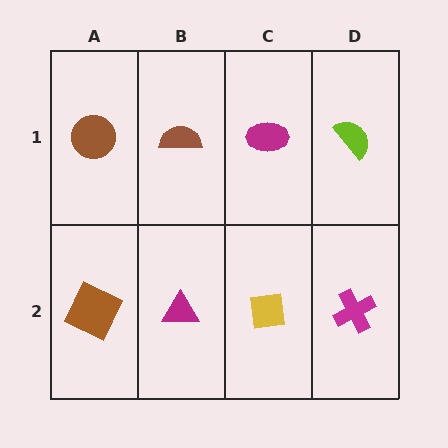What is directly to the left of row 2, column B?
A brown square.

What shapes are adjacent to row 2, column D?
A lime semicircle (row 1, column D), a yellow square (row 2, column C).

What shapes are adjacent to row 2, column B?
A brown semicircle (row 1, column B), a brown square (row 2, column A), a yellow square (row 2, column C).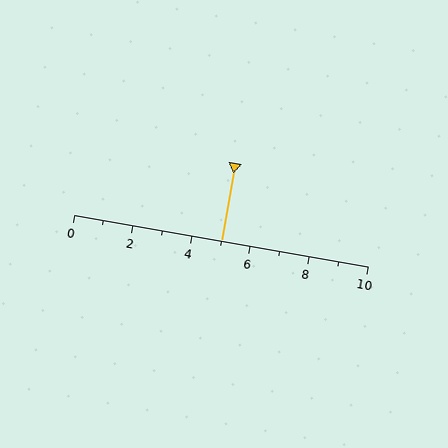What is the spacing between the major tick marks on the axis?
The major ticks are spaced 2 apart.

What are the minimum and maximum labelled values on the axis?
The axis runs from 0 to 10.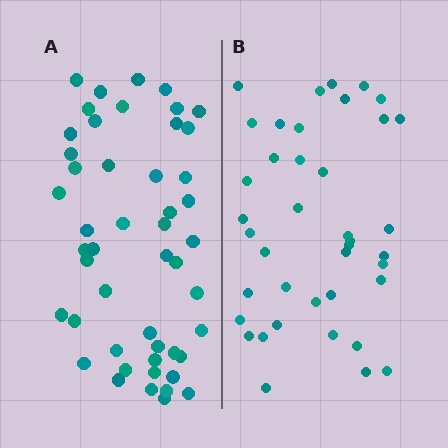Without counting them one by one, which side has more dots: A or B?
Region A (the left region) has more dots.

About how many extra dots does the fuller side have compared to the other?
Region A has roughly 8 or so more dots than region B.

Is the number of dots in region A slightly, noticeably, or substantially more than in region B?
Region A has only slightly more — the two regions are fairly close. The ratio is roughly 1.2 to 1.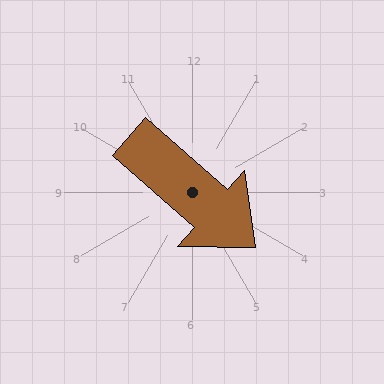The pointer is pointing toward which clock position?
Roughly 4 o'clock.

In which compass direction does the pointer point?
Southeast.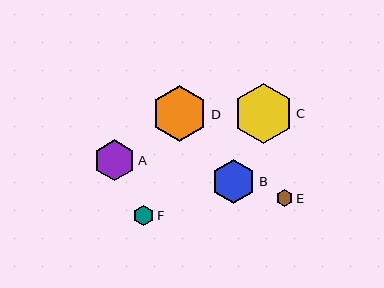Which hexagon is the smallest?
Hexagon E is the smallest with a size of approximately 17 pixels.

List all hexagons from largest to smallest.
From largest to smallest: C, D, B, A, F, E.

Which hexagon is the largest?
Hexagon C is the largest with a size of approximately 59 pixels.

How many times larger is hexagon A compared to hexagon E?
Hexagon A is approximately 2.4 times the size of hexagon E.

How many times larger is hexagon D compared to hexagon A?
Hexagon D is approximately 1.4 times the size of hexagon A.